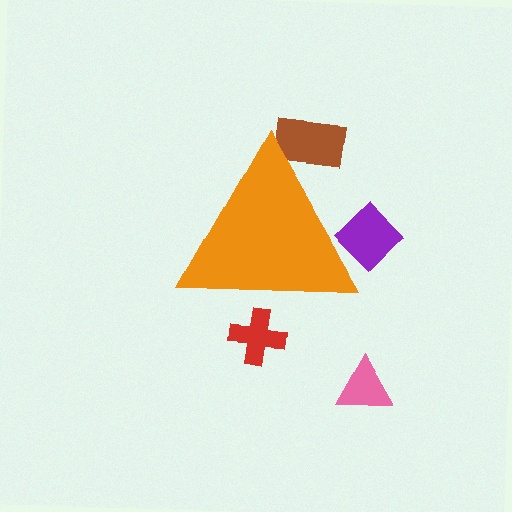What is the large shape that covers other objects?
An orange triangle.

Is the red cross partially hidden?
Yes, the red cross is partially hidden behind the orange triangle.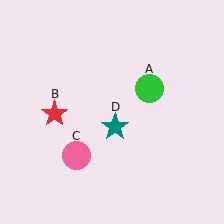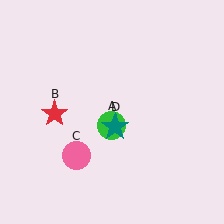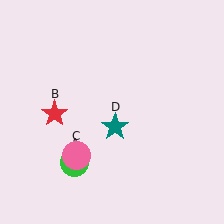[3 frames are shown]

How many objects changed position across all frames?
1 object changed position: green circle (object A).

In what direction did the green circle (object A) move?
The green circle (object A) moved down and to the left.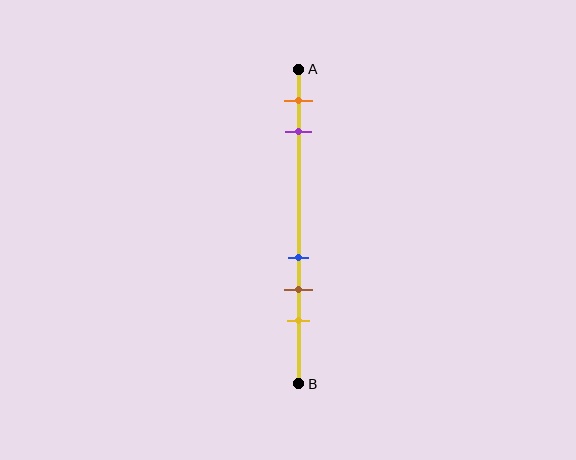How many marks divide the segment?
There are 5 marks dividing the segment.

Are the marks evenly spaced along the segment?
No, the marks are not evenly spaced.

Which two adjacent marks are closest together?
The blue and brown marks are the closest adjacent pair.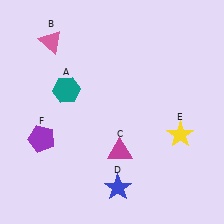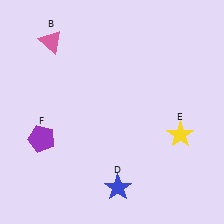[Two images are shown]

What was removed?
The teal hexagon (A), the magenta triangle (C) were removed in Image 2.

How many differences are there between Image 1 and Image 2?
There are 2 differences between the two images.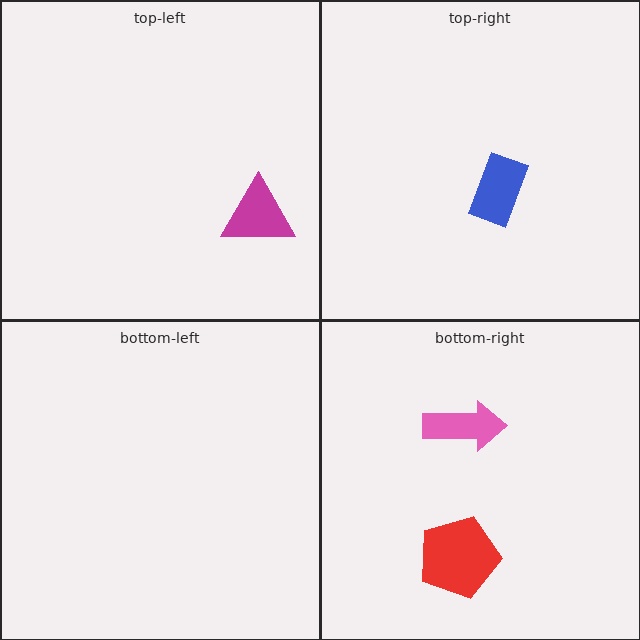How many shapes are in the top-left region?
1.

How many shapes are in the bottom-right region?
2.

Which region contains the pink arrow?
The bottom-right region.